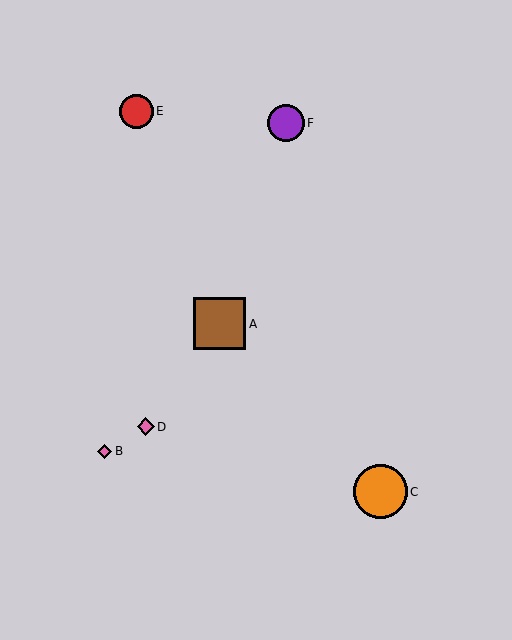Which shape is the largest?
The orange circle (labeled C) is the largest.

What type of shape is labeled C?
Shape C is an orange circle.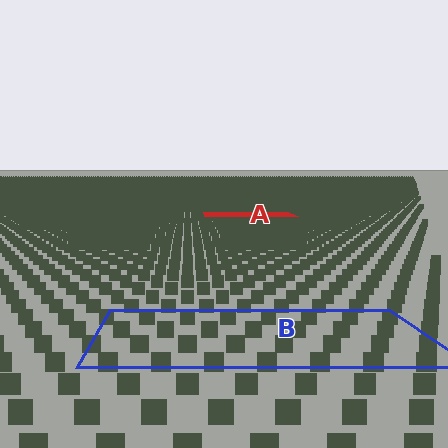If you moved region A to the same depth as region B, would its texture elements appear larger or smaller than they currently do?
They would appear larger. At a closer depth, the same texture elements are projected at a bigger on-screen size.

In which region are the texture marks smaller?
The texture marks are smaller in region A, because it is farther away.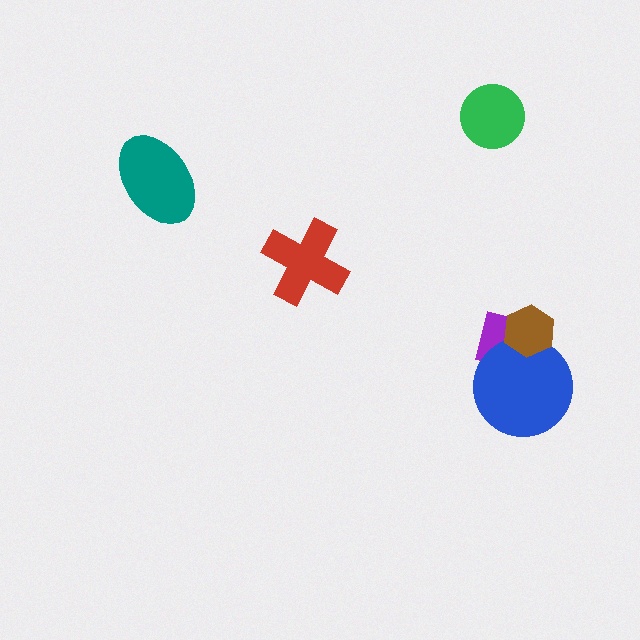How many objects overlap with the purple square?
2 objects overlap with the purple square.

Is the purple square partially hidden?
Yes, it is partially covered by another shape.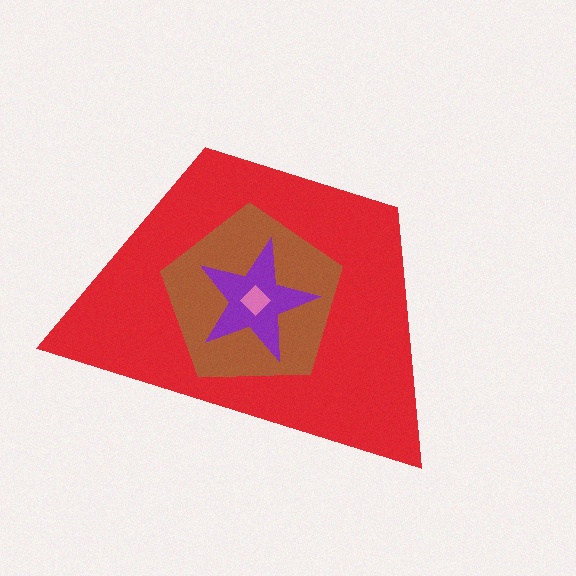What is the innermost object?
The pink diamond.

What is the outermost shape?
The red trapezoid.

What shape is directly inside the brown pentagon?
The purple star.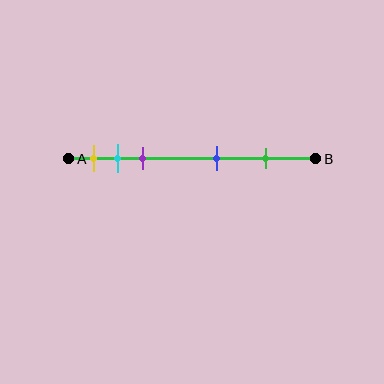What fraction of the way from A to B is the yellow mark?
The yellow mark is approximately 10% (0.1) of the way from A to B.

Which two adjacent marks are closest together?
The cyan and purple marks are the closest adjacent pair.